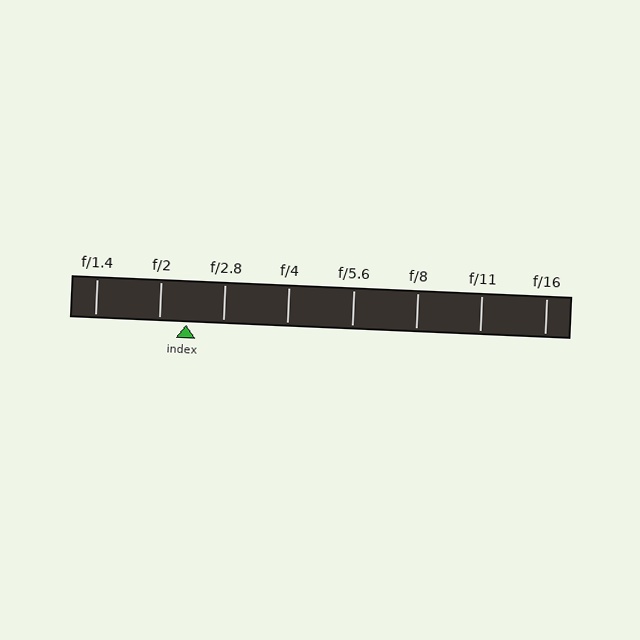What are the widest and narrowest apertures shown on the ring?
The widest aperture shown is f/1.4 and the narrowest is f/16.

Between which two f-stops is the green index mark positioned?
The index mark is between f/2 and f/2.8.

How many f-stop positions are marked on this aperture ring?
There are 8 f-stop positions marked.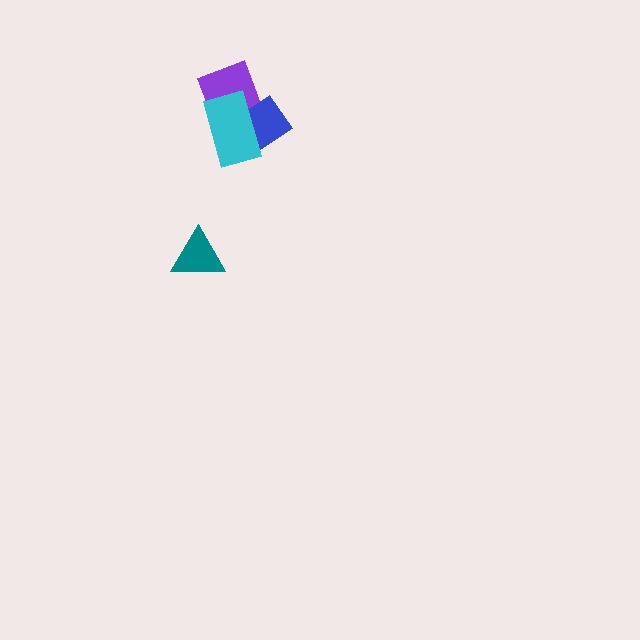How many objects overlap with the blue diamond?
2 objects overlap with the blue diamond.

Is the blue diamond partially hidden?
Yes, it is partially covered by another shape.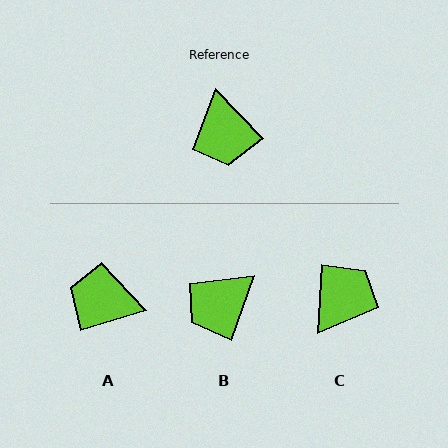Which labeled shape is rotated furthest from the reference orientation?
C, about 133 degrees away.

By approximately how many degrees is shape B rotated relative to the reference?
Approximately 63 degrees clockwise.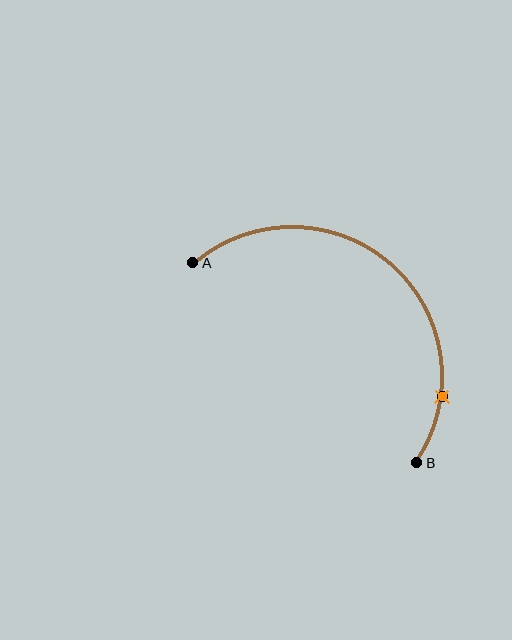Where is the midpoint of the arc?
The arc midpoint is the point on the curve farthest from the straight line joining A and B. It sits above and to the right of that line.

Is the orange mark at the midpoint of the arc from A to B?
No. The orange mark lies on the arc but is closer to endpoint B. The arc midpoint would be at the point on the curve equidistant along the arc from both A and B.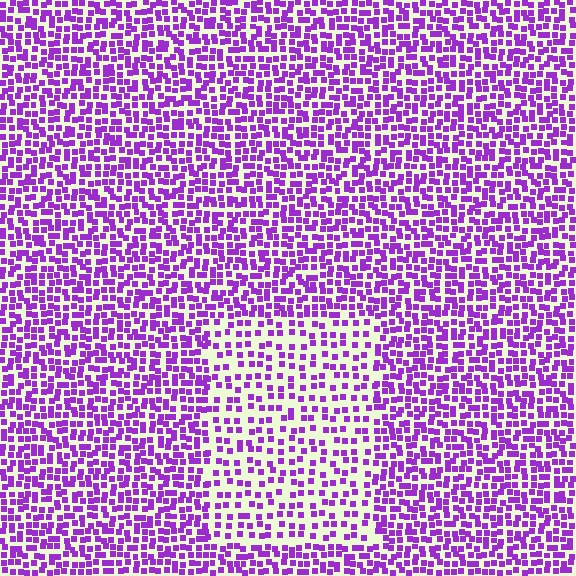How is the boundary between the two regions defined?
The boundary is defined by a change in element density (approximately 1.9x ratio). All elements are the same color, size, and shape.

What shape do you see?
I see a rectangle.